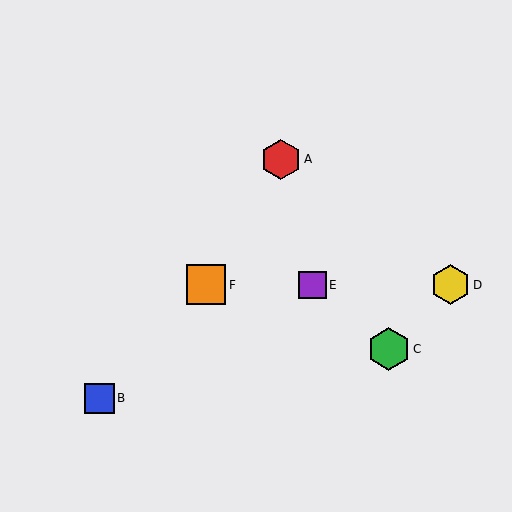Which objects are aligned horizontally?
Objects D, E, F are aligned horizontally.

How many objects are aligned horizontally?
3 objects (D, E, F) are aligned horizontally.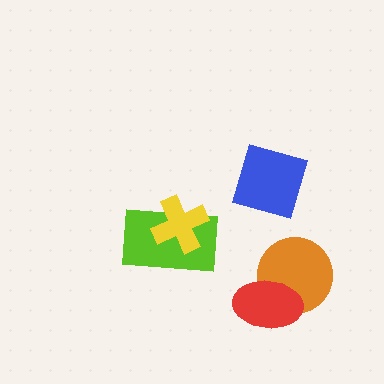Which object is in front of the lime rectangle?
The yellow cross is in front of the lime rectangle.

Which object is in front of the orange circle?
The red ellipse is in front of the orange circle.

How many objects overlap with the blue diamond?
0 objects overlap with the blue diamond.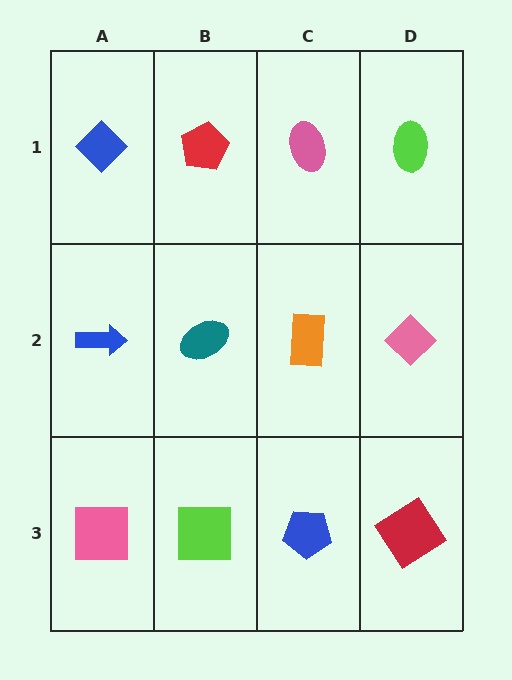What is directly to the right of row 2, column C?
A pink diamond.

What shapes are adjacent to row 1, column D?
A pink diamond (row 2, column D), a pink ellipse (row 1, column C).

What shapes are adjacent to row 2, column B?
A red pentagon (row 1, column B), a lime square (row 3, column B), a blue arrow (row 2, column A), an orange rectangle (row 2, column C).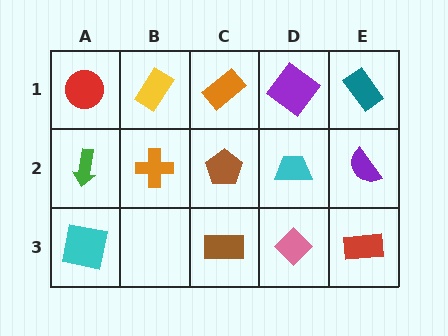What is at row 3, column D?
A pink diamond.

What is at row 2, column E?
A purple semicircle.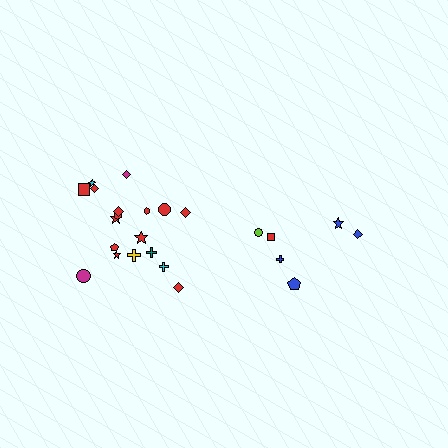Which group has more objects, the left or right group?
The left group.